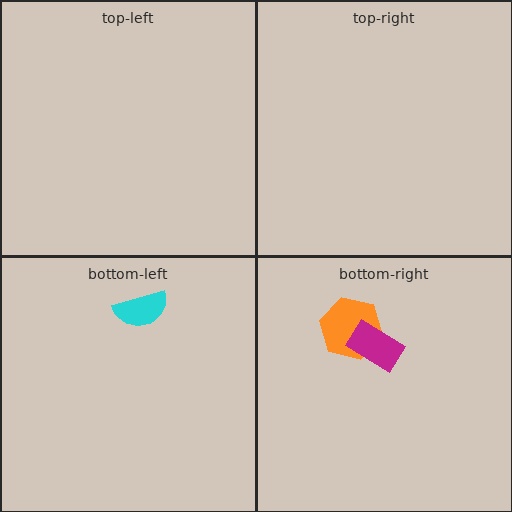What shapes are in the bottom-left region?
The cyan semicircle.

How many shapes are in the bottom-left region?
1.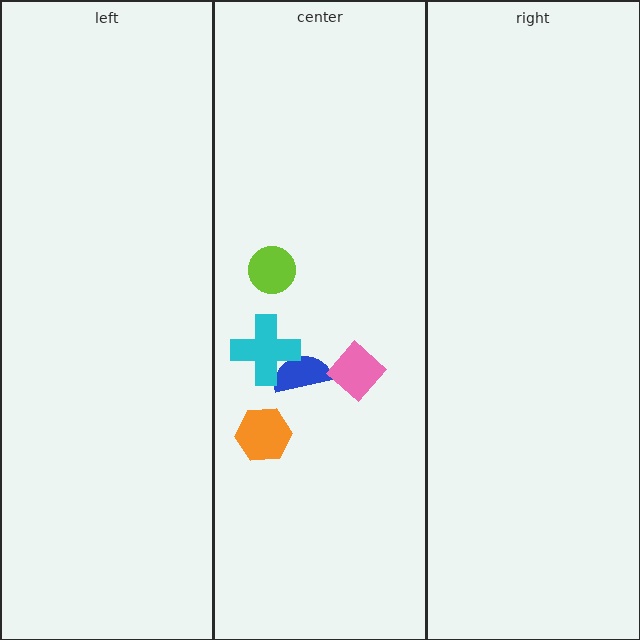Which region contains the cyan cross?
The center region.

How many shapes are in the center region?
5.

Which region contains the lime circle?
The center region.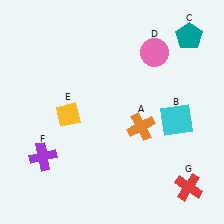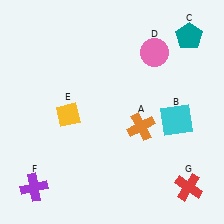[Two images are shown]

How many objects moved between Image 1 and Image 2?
1 object moved between the two images.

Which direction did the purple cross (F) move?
The purple cross (F) moved down.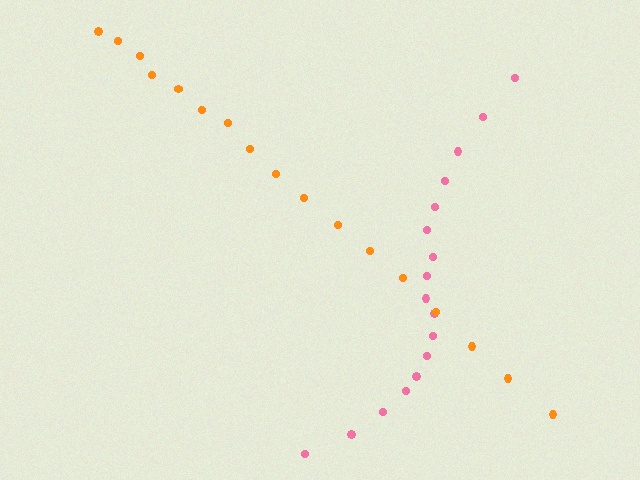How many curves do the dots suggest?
There are 2 distinct paths.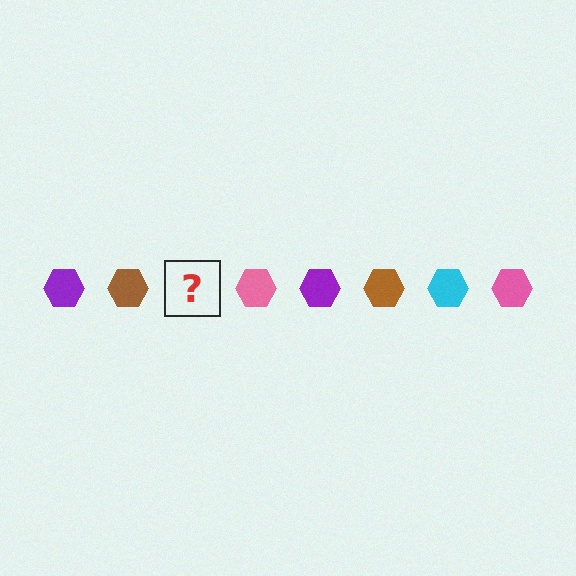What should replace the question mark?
The question mark should be replaced with a cyan hexagon.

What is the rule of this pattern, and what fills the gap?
The rule is that the pattern cycles through purple, brown, cyan, pink hexagons. The gap should be filled with a cyan hexagon.